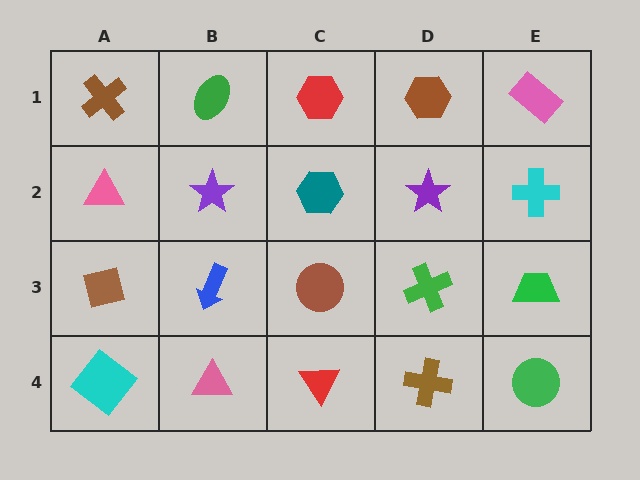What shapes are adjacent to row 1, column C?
A teal hexagon (row 2, column C), a green ellipse (row 1, column B), a brown hexagon (row 1, column D).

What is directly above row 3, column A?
A pink triangle.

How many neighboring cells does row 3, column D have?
4.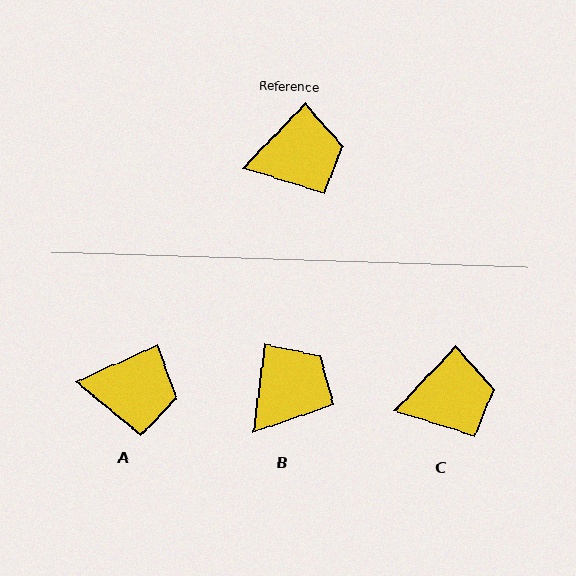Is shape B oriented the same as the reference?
No, it is off by about 36 degrees.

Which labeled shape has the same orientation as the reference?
C.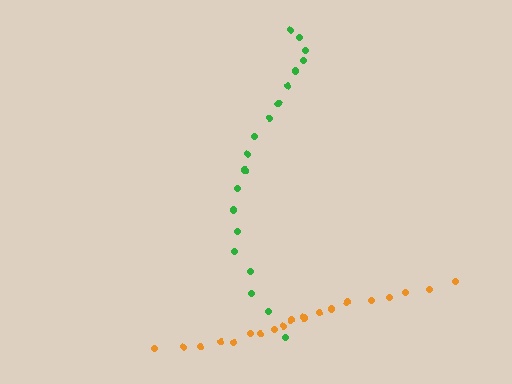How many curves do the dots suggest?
There are 2 distinct paths.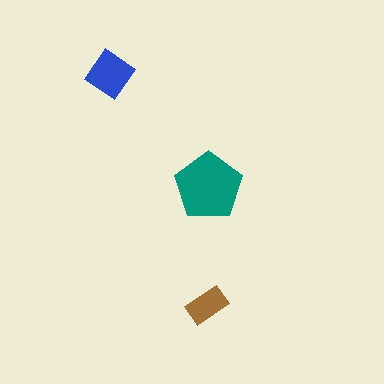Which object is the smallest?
The brown rectangle.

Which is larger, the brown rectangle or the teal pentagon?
The teal pentagon.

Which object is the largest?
The teal pentagon.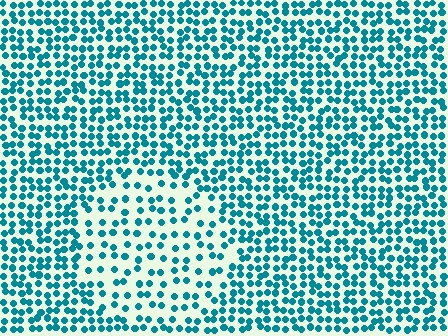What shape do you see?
I see a circle.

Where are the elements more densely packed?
The elements are more densely packed outside the circle boundary.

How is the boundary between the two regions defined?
The boundary is defined by a change in element density (approximately 1.9x ratio). All elements are the same color, size, and shape.